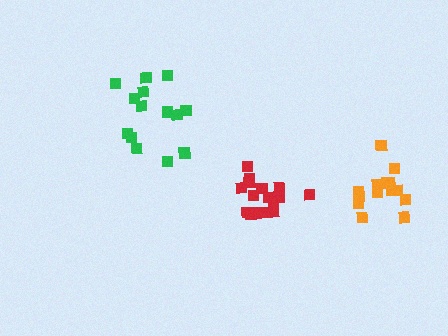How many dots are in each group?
Group 1: 16 dots, Group 2: 14 dots, Group 3: 14 dots (44 total).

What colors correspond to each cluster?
The clusters are colored: red, green, orange.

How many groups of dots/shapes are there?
There are 3 groups.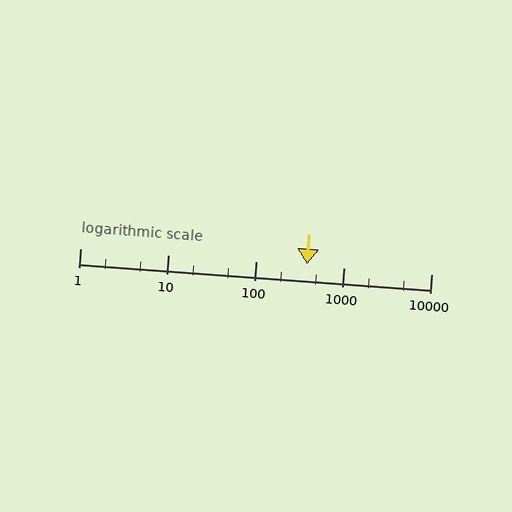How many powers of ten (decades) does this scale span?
The scale spans 4 decades, from 1 to 10000.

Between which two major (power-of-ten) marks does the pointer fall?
The pointer is between 100 and 1000.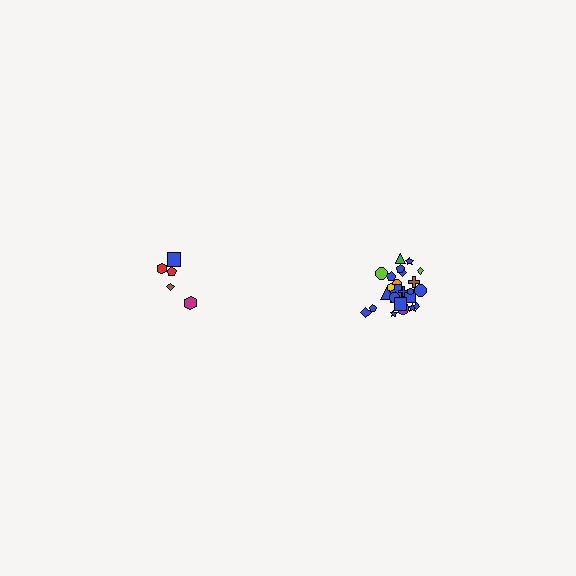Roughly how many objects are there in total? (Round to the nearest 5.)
Roughly 30 objects in total.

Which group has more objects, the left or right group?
The right group.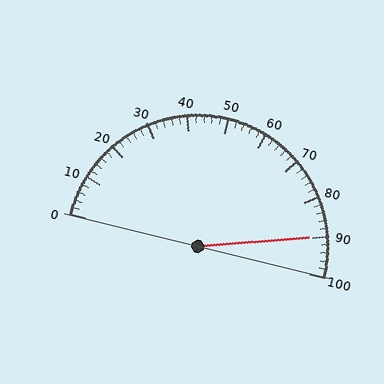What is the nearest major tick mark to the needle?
The nearest major tick mark is 90.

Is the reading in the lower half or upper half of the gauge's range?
The reading is in the upper half of the range (0 to 100).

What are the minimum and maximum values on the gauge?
The gauge ranges from 0 to 100.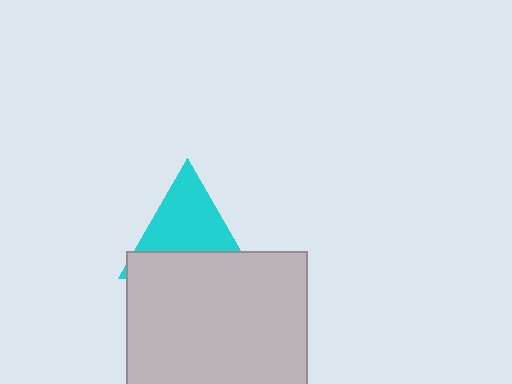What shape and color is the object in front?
The object in front is a light gray square.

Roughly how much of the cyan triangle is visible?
About half of it is visible (roughly 60%).